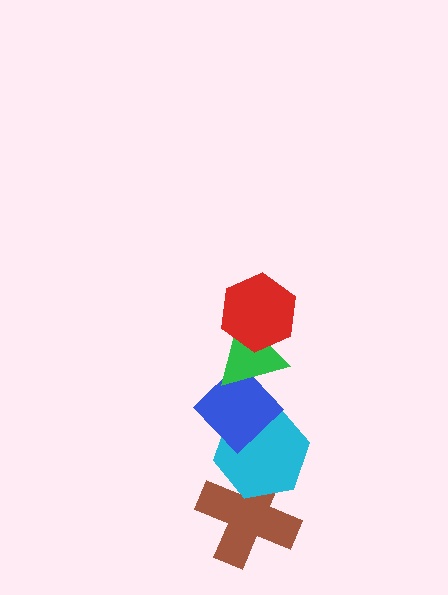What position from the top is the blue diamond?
The blue diamond is 3rd from the top.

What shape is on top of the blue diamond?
The green triangle is on top of the blue diamond.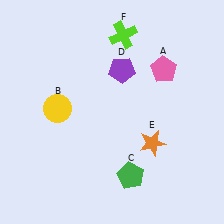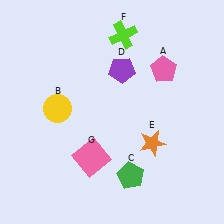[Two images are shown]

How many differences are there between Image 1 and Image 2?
There is 1 difference between the two images.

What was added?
A pink square (G) was added in Image 2.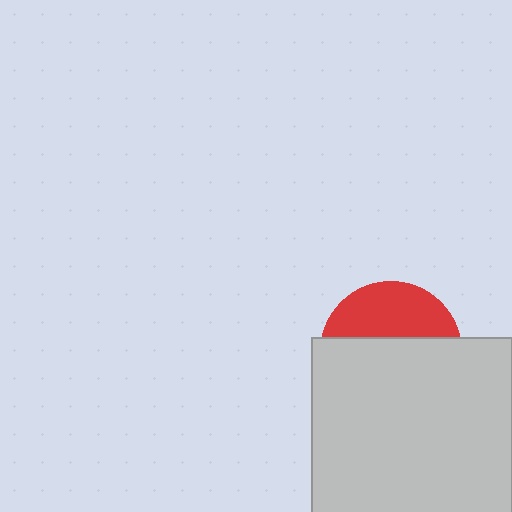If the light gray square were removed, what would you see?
You would see the complete red circle.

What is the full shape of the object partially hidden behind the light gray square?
The partially hidden object is a red circle.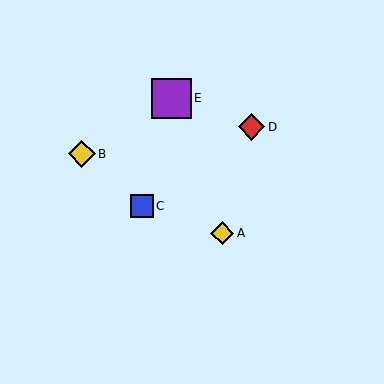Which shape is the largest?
The purple square (labeled E) is the largest.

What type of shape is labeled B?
Shape B is a yellow diamond.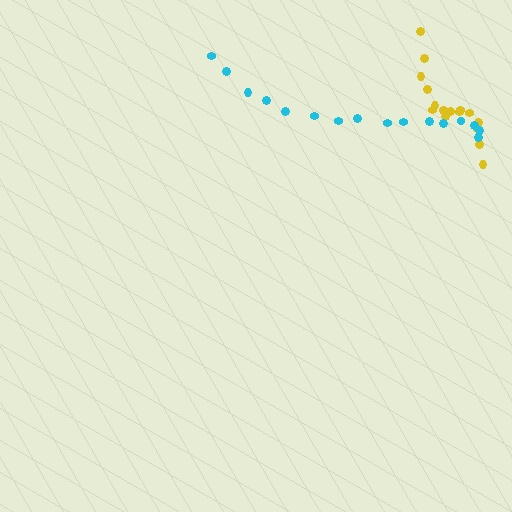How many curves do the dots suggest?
There are 2 distinct paths.